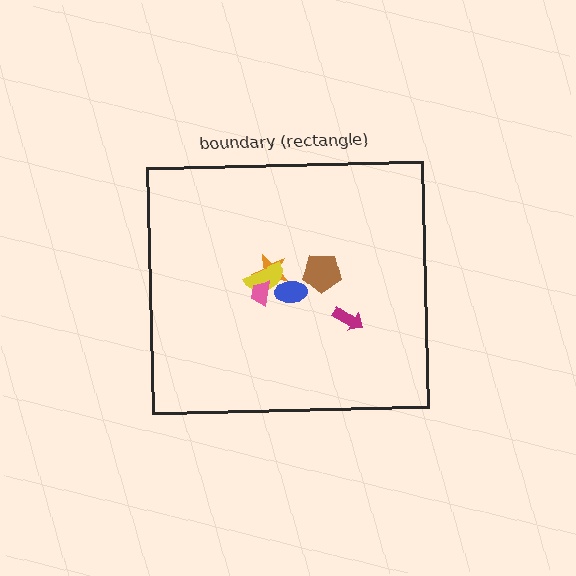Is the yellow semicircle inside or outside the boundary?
Inside.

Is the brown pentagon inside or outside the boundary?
Inside.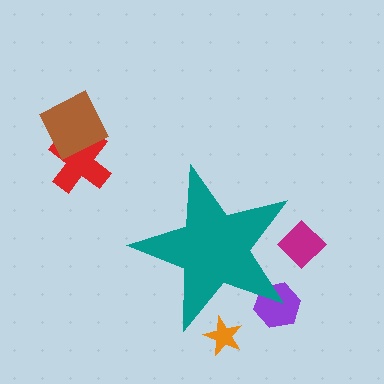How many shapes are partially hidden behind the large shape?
3 shapes are partially hidden.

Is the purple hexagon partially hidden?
Yes, the purple hexagon is partially hidden behind the teal star.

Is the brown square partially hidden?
No, the brown square is fully visible.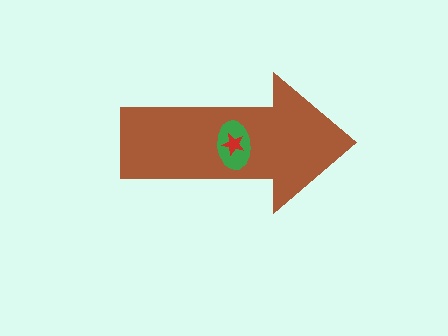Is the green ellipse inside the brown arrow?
Yes.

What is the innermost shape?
The red star.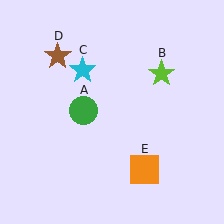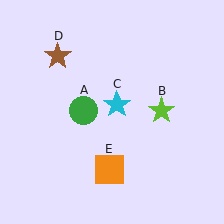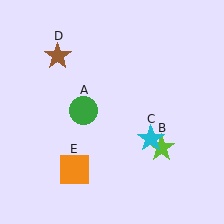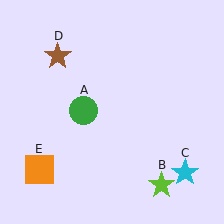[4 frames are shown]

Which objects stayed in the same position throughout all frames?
Green circle (object A) and brown star (object D) remained stationary.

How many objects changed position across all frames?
3 objects changed position: lime star (object B), cyan star (object C), orange square (object E).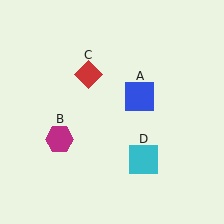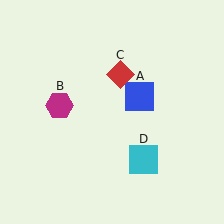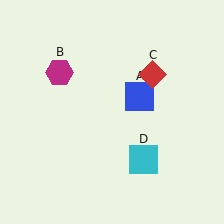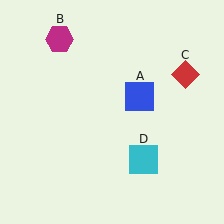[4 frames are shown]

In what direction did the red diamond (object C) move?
The red diamond (object C) moved right.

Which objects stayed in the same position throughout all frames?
Blue square (object A) and cyan square (object D) remained stationary.